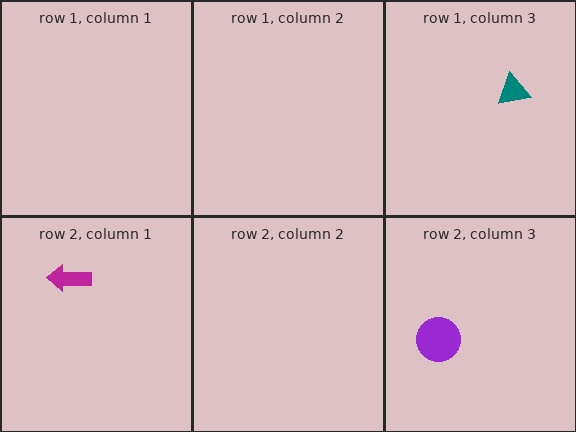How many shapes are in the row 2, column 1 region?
1.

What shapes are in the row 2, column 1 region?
The magenta arrow.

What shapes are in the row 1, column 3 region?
The teal triangle.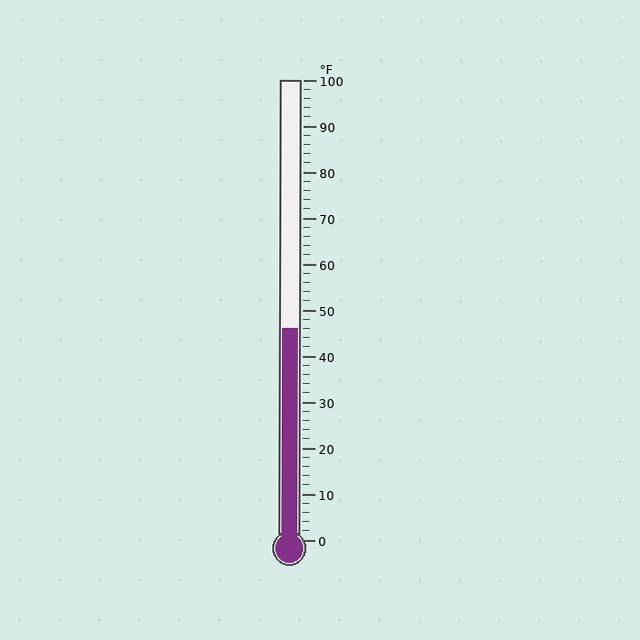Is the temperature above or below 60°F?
The temperature is below 60°F.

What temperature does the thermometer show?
The thermometer shows approximately 46°F.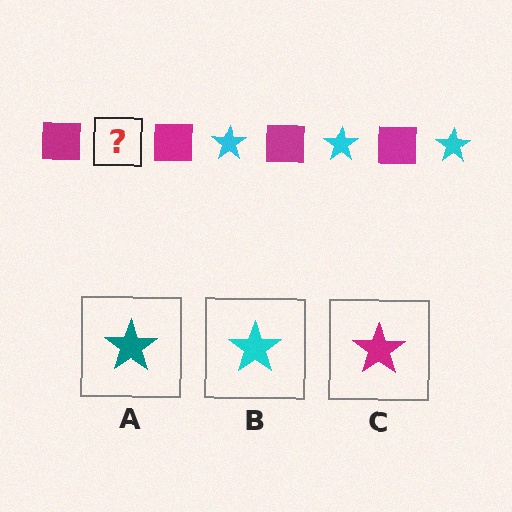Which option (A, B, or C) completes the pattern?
B.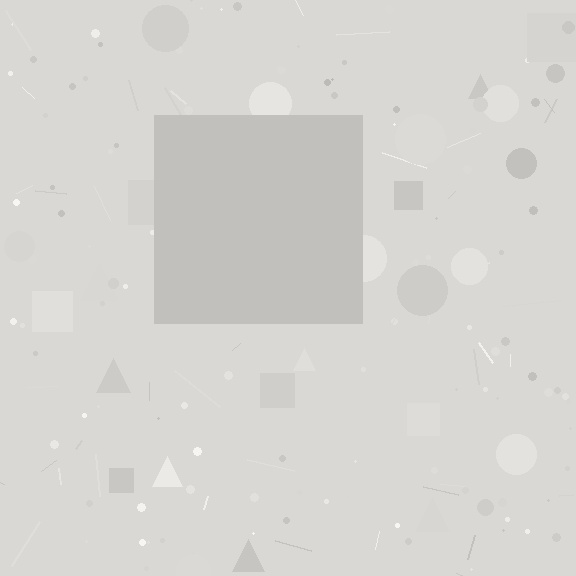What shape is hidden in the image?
A square is hidden in the image.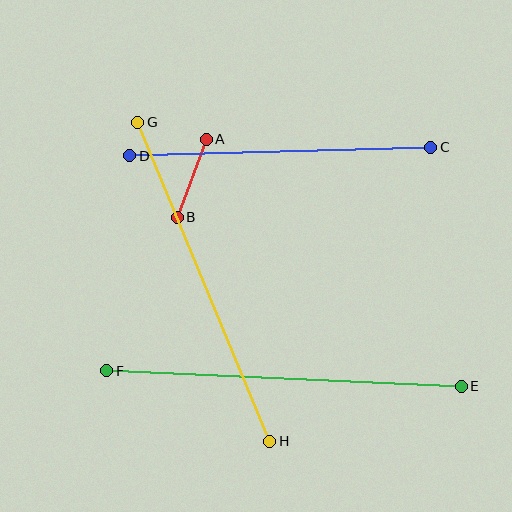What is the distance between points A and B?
The distance is approximately 83 pixels.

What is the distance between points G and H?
The distance is approximately 346 pixels.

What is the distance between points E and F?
The distance is approximately 355 pixels.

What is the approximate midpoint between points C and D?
The midpoint is at approximately (280, 151) pixels.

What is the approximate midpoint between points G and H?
The midpoint is at approximately (204, 282) pixels.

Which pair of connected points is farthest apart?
Points E and F are farthest apart.